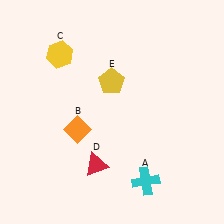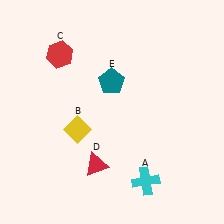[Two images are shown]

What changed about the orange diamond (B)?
In Image 1, B is orange. In Image 2, it changed to yellow.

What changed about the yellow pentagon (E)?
In Image 1, E is yellow. In Image 2, it changed to teal.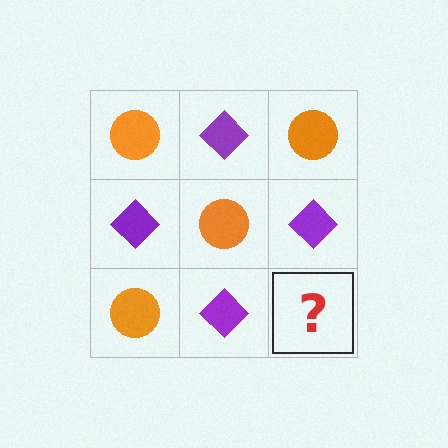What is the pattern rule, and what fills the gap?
The rule is that it alternates orange circle and purple diamond in a checkerboard pattern. The gap should be filled with an orange circle.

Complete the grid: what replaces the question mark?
The question mark should be replaced with an orange circle.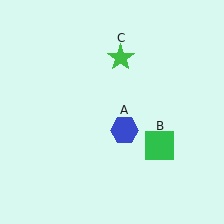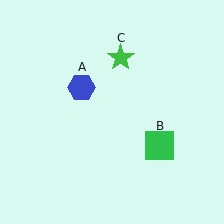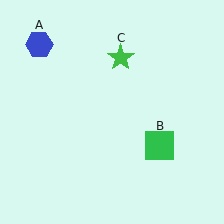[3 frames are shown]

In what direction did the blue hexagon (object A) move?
The blue hexagon (object A) moved up and to the left.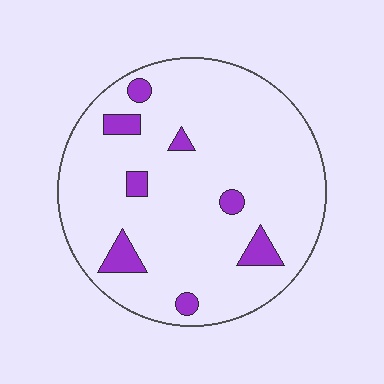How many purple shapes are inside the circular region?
8.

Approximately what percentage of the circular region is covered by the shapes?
Approximately 10%.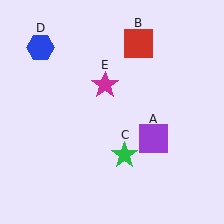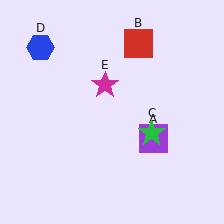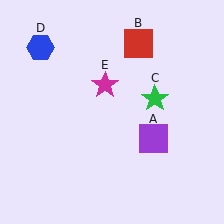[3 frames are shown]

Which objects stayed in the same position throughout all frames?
Purple square (object A) and red square (object B) and blue hexagon (object D) and magenta star (object E) remained stationary.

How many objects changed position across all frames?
1 object changed position: green star (object C).